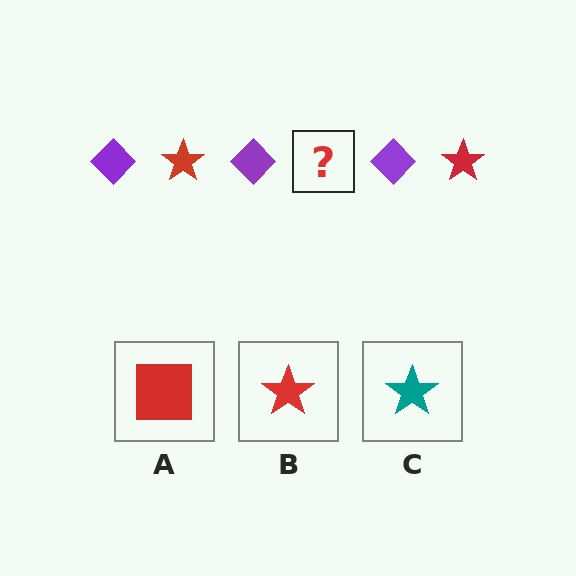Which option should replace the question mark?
Option B.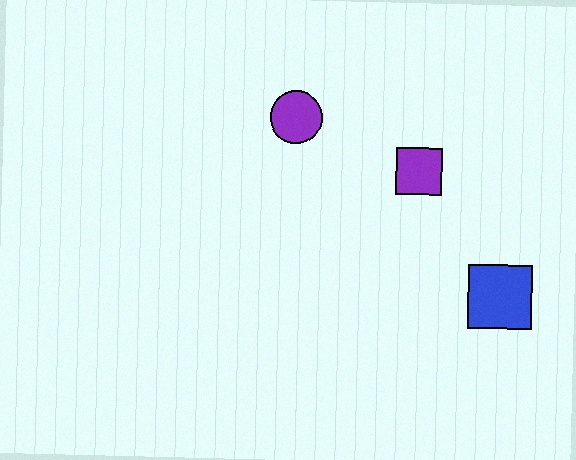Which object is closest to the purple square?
The purple circle is closest to the purple square.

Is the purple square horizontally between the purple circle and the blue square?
Yes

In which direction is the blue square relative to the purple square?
The blue square is below the purple square.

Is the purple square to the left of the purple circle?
No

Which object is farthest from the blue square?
The purple circle is farthest from the blue square.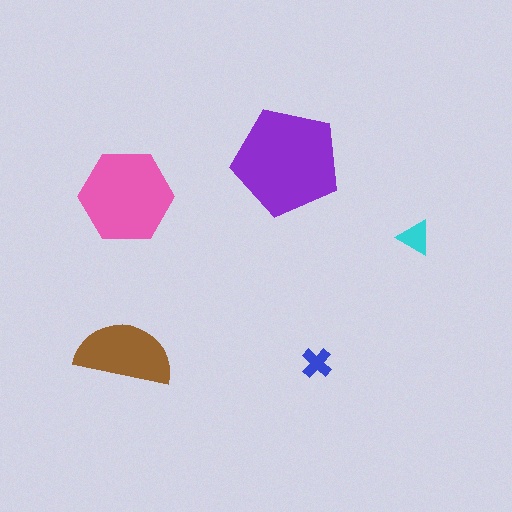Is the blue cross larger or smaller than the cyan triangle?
Smaller.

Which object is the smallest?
The blue cross.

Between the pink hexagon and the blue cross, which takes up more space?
The pink hexagon.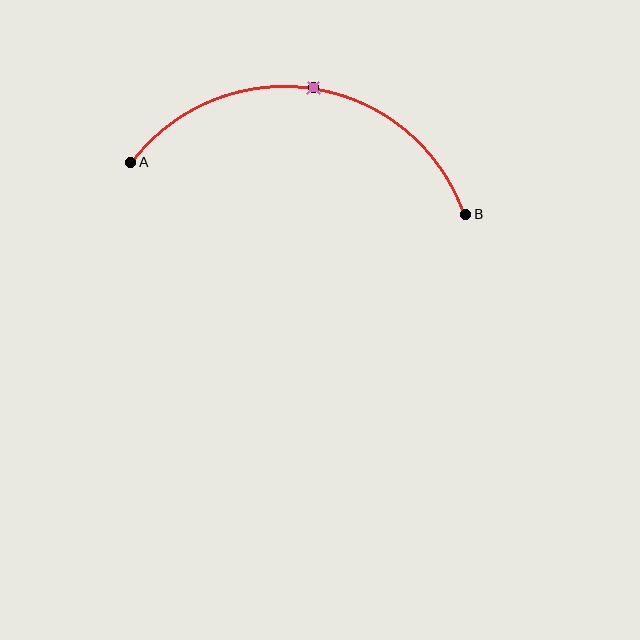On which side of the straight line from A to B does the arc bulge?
The arc bulges above the straight line connecting A and B.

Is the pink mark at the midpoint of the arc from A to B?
Yes. The pink mark lies on the arc at equal arc-length from both A and B — it is the arc midpoint.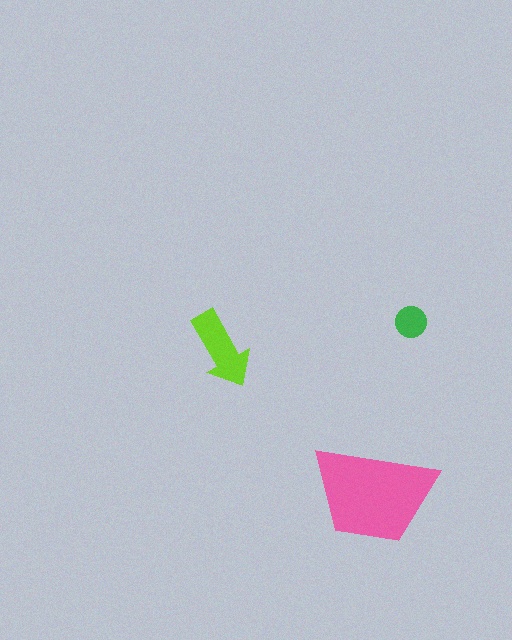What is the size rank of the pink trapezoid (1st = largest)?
1st.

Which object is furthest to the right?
The green circle is rightmost.